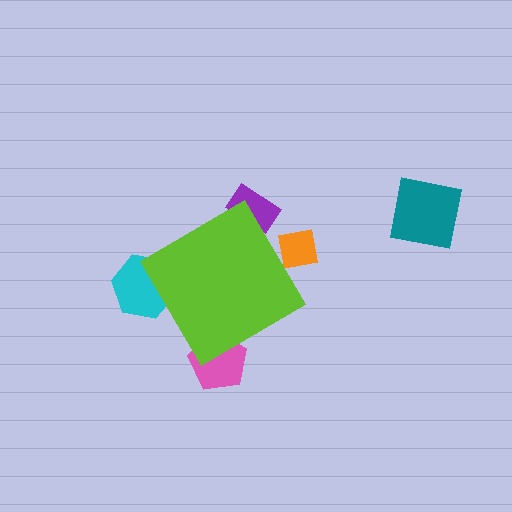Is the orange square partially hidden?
Yes, the orange square is partially hidden behind the lime diamond.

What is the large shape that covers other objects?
A lime diamond.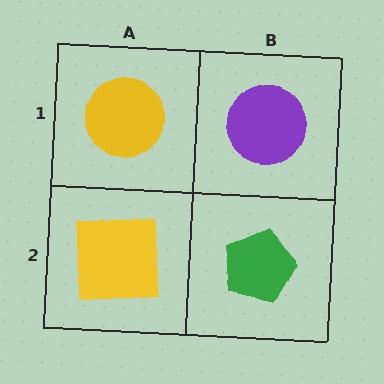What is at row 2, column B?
A green pentagon.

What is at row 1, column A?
A yellow circle.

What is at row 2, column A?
A yellow square.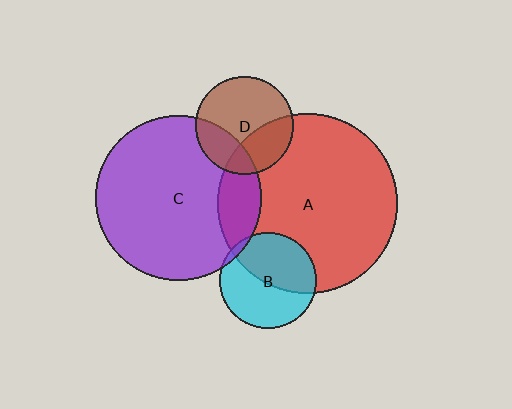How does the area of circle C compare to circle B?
Approximately 2.9 times.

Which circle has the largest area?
Circle A (red).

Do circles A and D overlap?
Yes.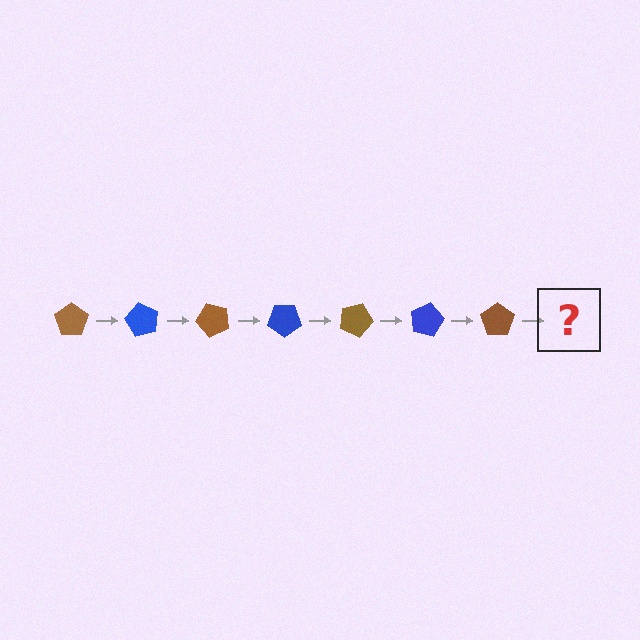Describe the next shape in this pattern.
It should be a blue pentagon, rotated 420 degrees from the start.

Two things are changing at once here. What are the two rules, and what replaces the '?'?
The two rules are that it rotates 60 degrees each step and the color cycles through brown and blue. The '?' should be a blue pentagon, rotated 420 degrees from the start.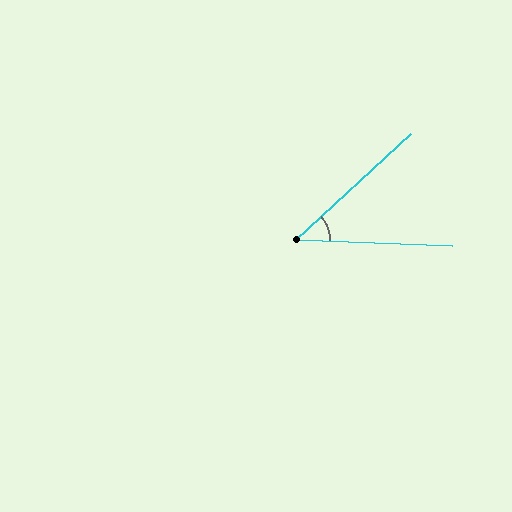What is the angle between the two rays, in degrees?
Approximately 45 degrees.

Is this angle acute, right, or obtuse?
It is acute.